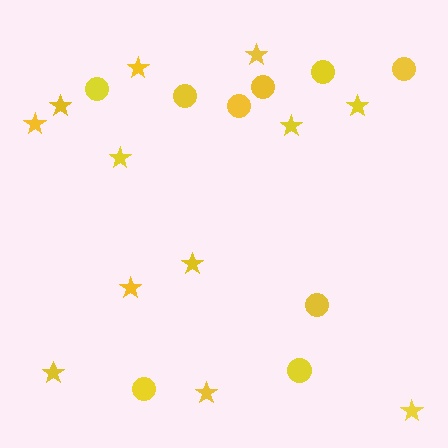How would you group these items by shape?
There are 2 groups: one group of circles (9) and one group of stars (12).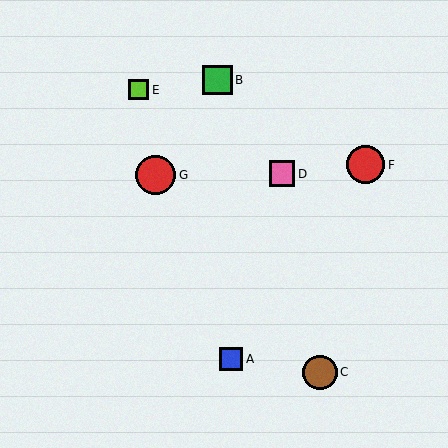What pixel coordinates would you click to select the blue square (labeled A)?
Click at (231, 359) to select the blue square A.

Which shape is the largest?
The red circle (labeled G) is the largest.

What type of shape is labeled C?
Shape C is a brown circle.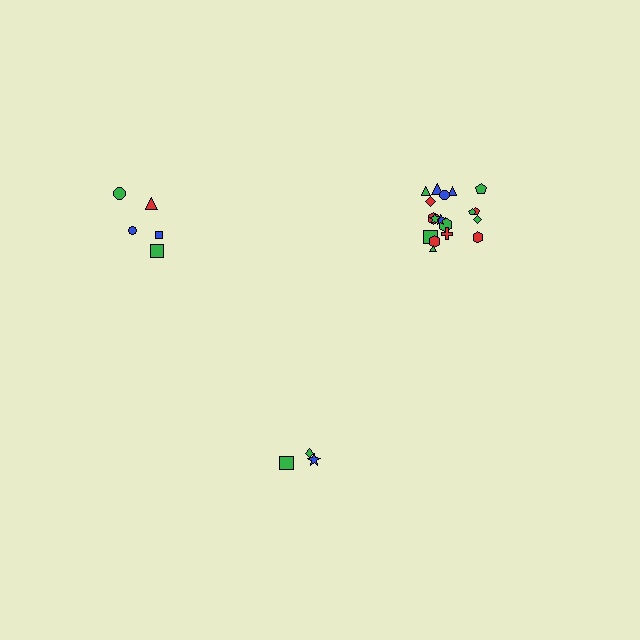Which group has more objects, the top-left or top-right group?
The top-right group.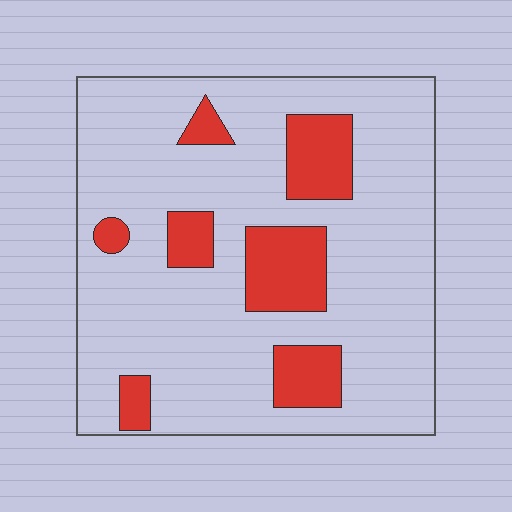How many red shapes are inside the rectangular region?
7.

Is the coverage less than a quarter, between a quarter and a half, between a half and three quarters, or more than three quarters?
Less than a quarter.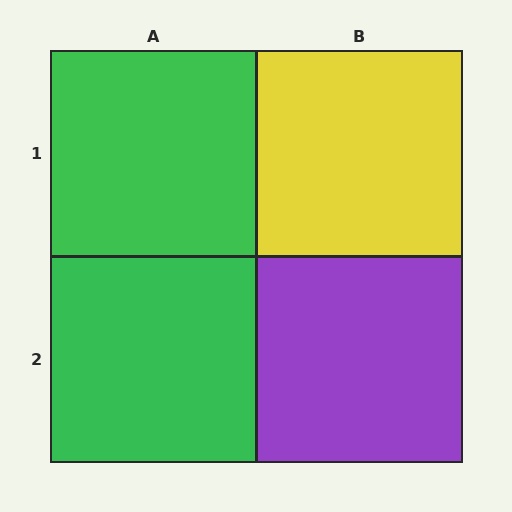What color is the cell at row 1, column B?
Yellow.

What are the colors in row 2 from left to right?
Green, purple.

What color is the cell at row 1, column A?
Green.